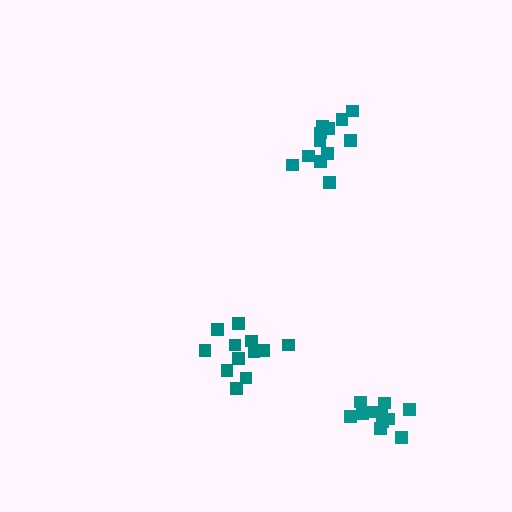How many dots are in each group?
Group 1: 12 dots, Group 2: 13 dots, Group 3: 11 dots (36 total).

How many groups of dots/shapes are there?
There are 3 groups.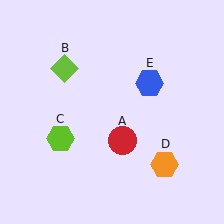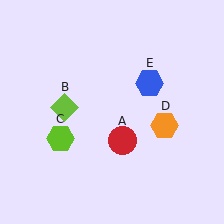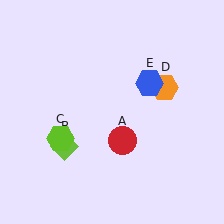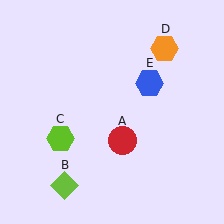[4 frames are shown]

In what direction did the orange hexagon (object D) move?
The orange hexagon (object D) moved up.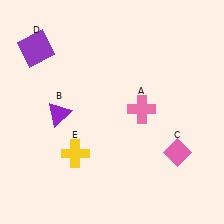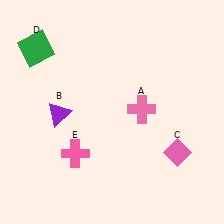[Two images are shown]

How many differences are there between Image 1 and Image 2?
There are 2 differences between the two images.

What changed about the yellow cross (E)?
In Image 1, E is yellow. In Image 2, it changed to pink.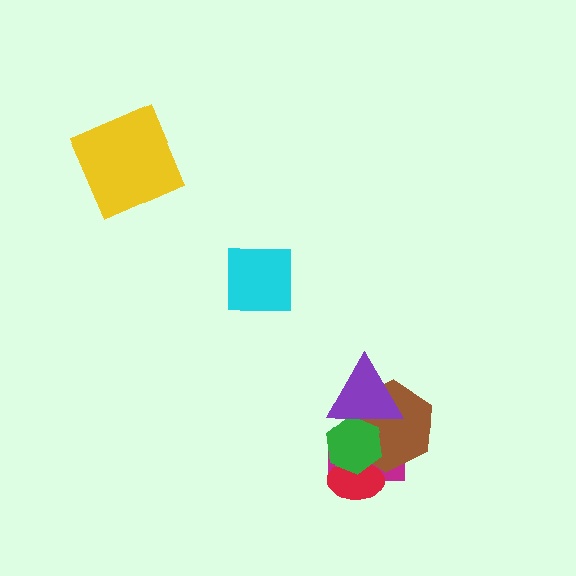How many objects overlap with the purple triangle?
3 objects overlap with the purple triangle.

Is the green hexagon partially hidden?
Yes, it is partially covered by another shape.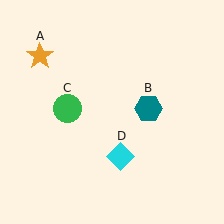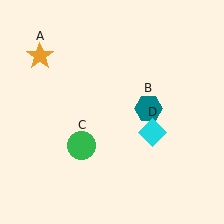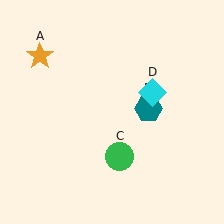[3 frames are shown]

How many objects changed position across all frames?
2 objects changed position: green circle (object C), cyan diamond (object D).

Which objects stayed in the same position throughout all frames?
Orange star (object A) and teal hexagon (object B) remained stationary.